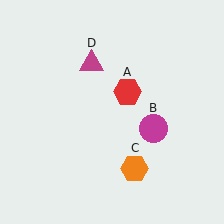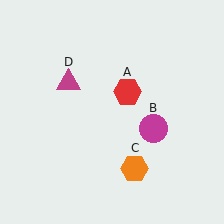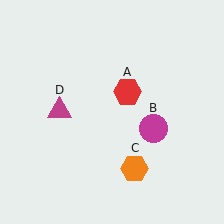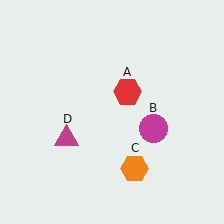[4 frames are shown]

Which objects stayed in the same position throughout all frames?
Red hexagon (object A) and magenta circle (object B) and orange hexagon (object C) remained stationary.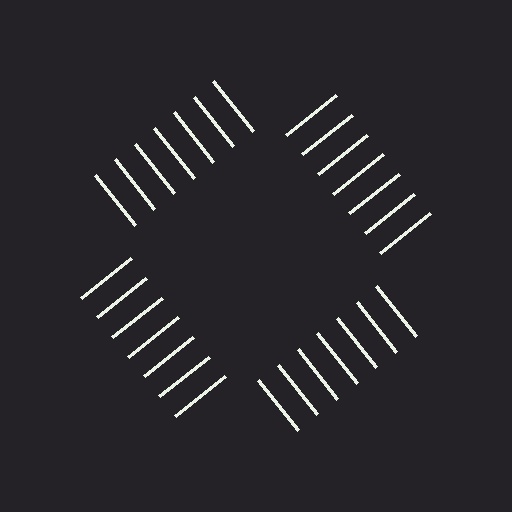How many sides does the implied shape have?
4 sides — the line-ends trace a square.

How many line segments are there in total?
28 — 7 along each of the 4 edges.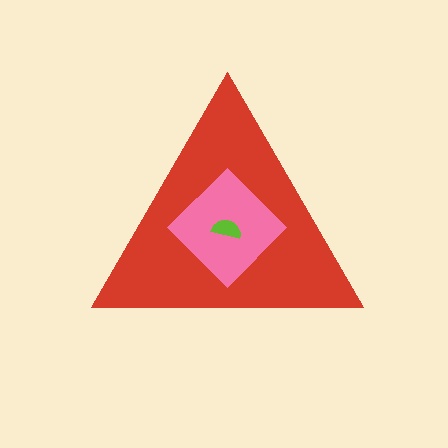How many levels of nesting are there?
3.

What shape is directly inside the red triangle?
The pink diamond.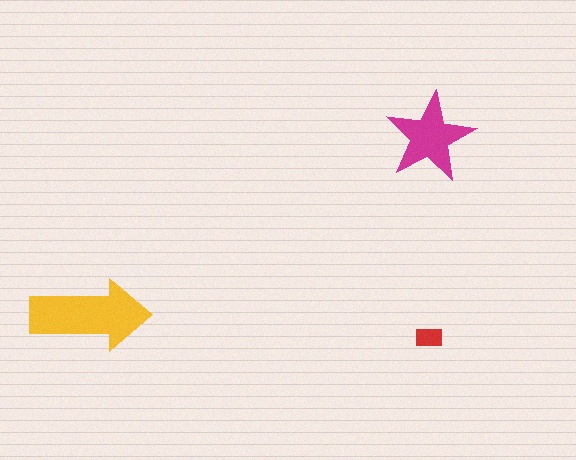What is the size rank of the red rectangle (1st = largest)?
3rd.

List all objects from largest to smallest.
The yellow arrow, the magenta star, the red rectangle.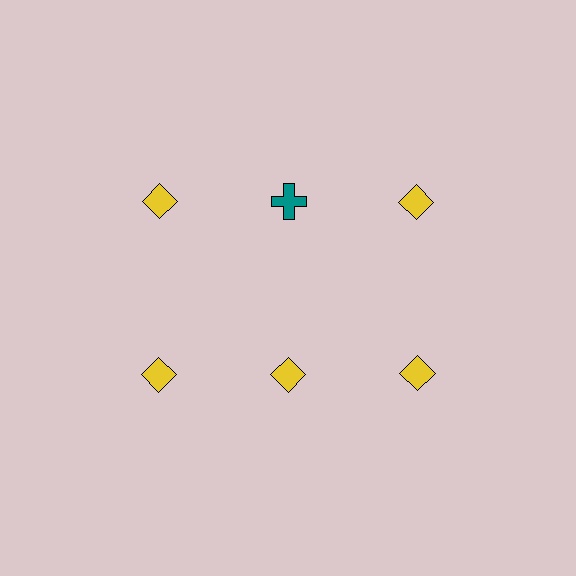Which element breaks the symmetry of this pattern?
The teal cross in the top row, second from left column breaks the symmetry. All other shapes are yellow diamonds.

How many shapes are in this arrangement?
There are 6 shapes arranged in a grid pattern.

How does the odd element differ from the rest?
It differs in both color (teal instead of yellow) and shape (cross instead of diamond).